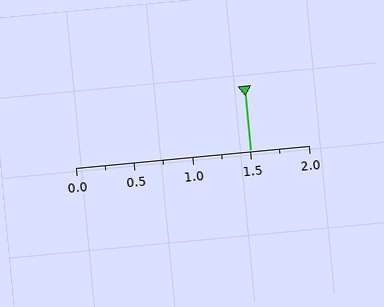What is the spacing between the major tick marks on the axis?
The major ticks are spaced 0.5 apart.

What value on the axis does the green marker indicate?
The marker indicates approximately 1.5.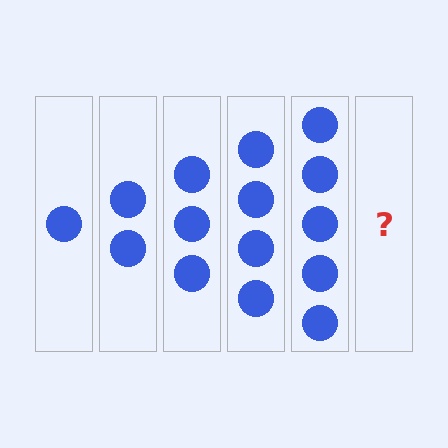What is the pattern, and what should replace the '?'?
The pattern is that each step adds one more circle. The '?' should be 6 circles.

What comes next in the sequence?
The next element should be 6 circles.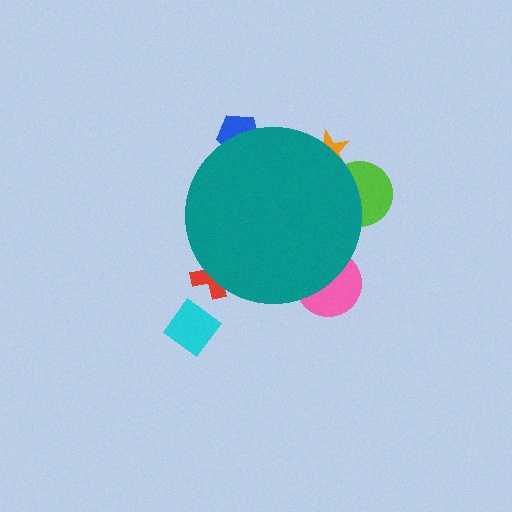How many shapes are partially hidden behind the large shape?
5 shapes are partially hidden.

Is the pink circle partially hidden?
Yes, the pink circle is partially hidden behind the teal circle.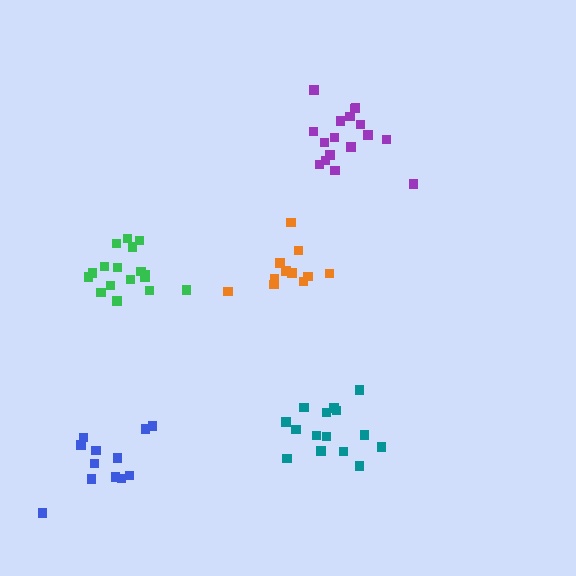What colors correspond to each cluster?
The clusters are colored: teal, purple, orange, green, blue.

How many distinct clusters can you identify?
There are 5 distinct clusters.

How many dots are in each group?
Group 1: 15 dots, Group 2: 17 dots, Group 3: 11 dots, Group 4: 17 dots, Group 5: 12 dots (72 total).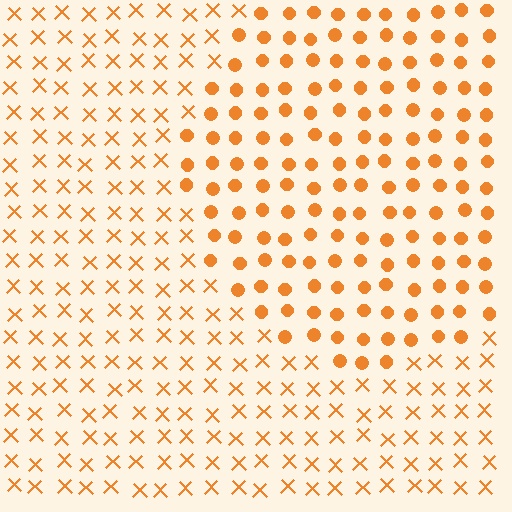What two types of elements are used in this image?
The image uses circles inside the circle region and X marks outside it.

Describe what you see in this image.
The image is filled with small orange elements arranged in a uniform grid. A circle-shaped region contains circles, while the surrounding area contains X marks. The boundary is defined purely by the change in element shape.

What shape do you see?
I see a circle.